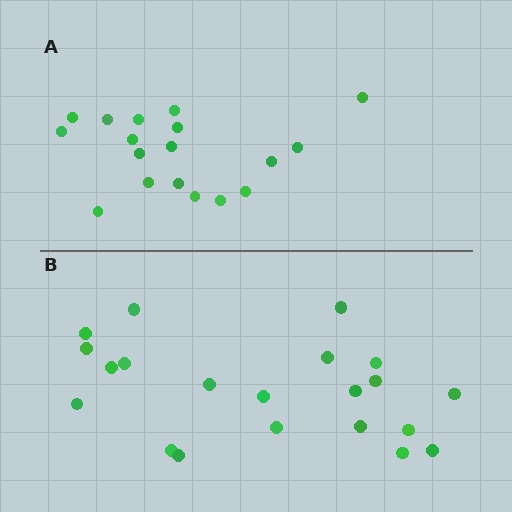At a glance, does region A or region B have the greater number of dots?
Region B (the bottom region) has more dots.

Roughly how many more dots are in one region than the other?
Region B has just a few more — roughly 2 or 3 more dots than region A.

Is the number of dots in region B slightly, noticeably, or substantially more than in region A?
Region B has only slightly more — the two regions are fairly close. The ratio is roughly 1.2 to 1.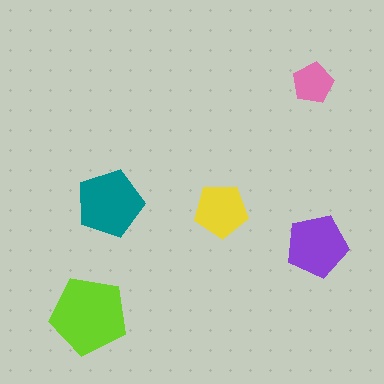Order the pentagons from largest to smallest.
the lime one, the teal one, the purple one, the yellow one, the pink one.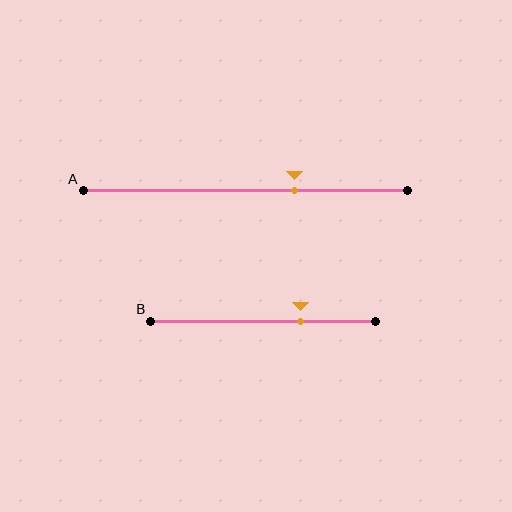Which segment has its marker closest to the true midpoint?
Segment A has its marker closest to the true midpoint.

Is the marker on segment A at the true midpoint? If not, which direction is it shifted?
No, the marker on segment A is shifted to the right by about 15% of the segment length.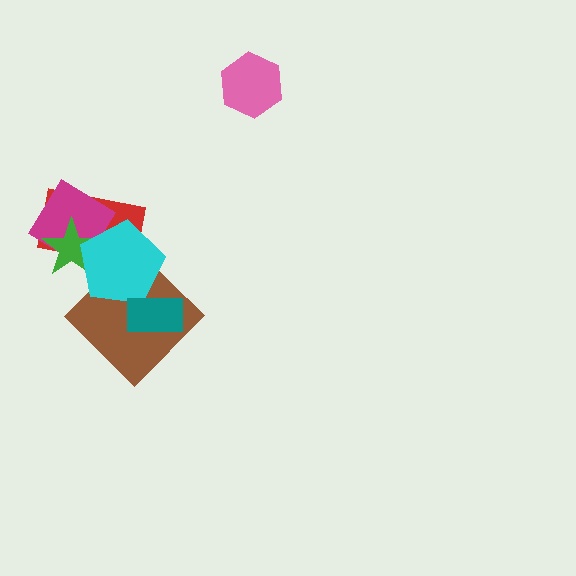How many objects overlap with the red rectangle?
3 objects overlap with the red rectangle.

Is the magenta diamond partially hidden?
Yes, it is partially covered by another shape.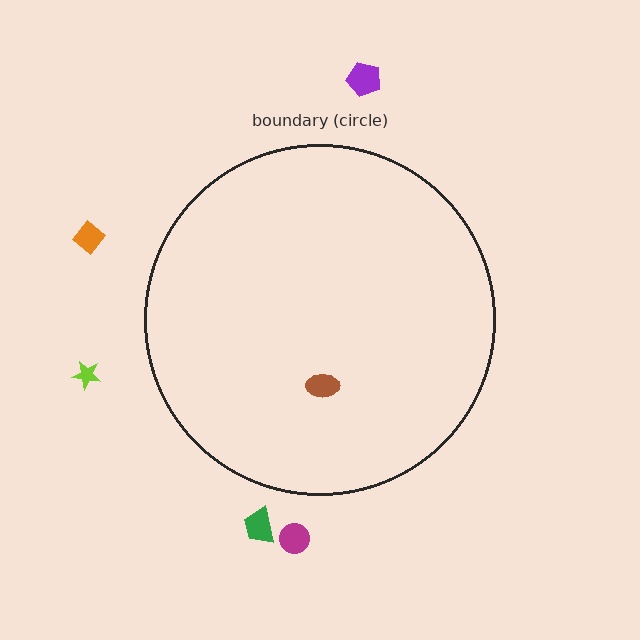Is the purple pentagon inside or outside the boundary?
Outside.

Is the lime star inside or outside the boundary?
Outside.